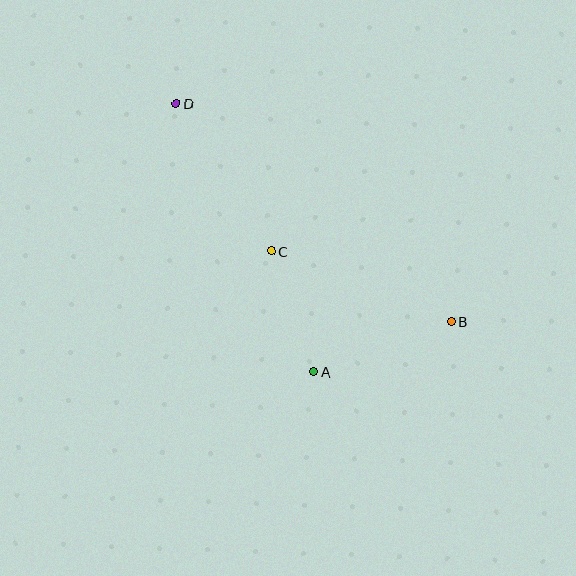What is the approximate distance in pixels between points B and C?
The distance between B and C is approximately 193 pixels.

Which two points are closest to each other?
Points A and C are closest to each other.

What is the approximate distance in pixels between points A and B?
The distance between A and B is approximately 146 pixels.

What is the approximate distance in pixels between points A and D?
The distance between A and D is approximately 302 pixels.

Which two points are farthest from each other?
Points B and D are farthest from each other.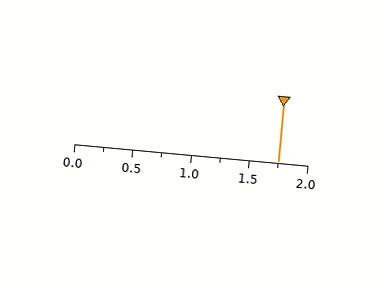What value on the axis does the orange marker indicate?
The marker indicates approximately 1.75.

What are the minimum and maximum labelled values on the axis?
The axis runs from 0.0 to 2.0.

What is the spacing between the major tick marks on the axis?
The major ticks are spaced 0.5 apart.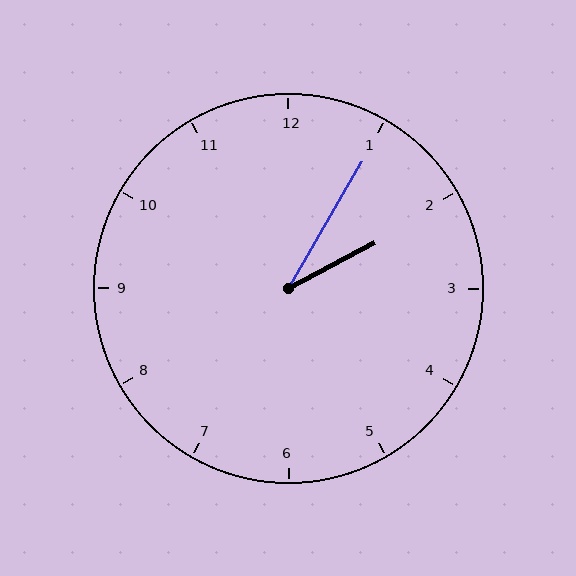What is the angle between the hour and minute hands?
Approximately 32 degrees.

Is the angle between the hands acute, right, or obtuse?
It is acute.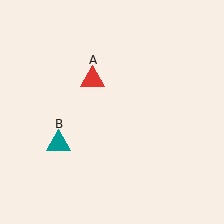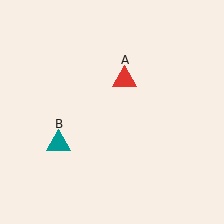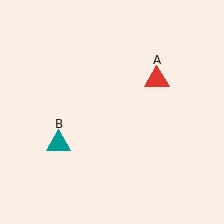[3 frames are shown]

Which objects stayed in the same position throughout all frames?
Teal triangle (object B) remained stationary.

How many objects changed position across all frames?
1 object changed position: red triangle (object A).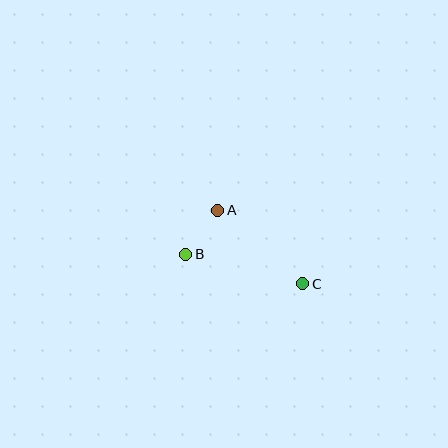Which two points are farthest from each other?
Points B and C are farthest from each other.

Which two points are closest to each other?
Points A and B are closest to each other.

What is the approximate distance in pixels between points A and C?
The distance between A and C is approximately 112 pixels.